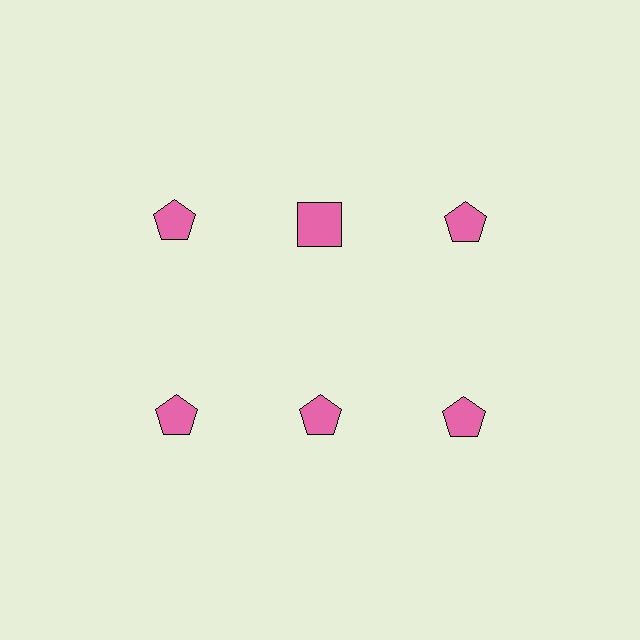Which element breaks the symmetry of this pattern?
The pink square in the top row, second from left column breaks the symmetry. All other shapes are pink pentagons.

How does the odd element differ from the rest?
It has a different shape: square instead of pentagon.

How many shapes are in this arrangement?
There are 6 shapes arranged in a grid pattern.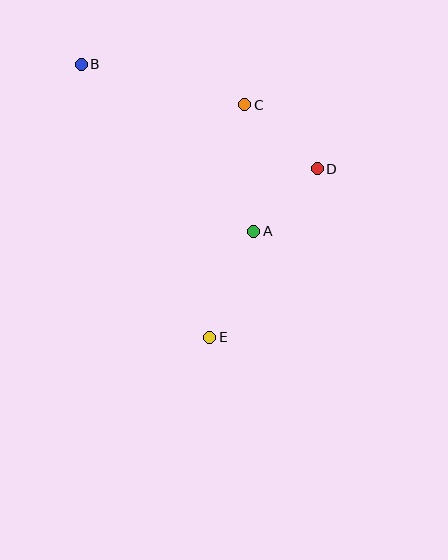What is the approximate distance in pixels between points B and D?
The distance between B and D is approximately 258 pixels.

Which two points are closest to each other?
Points A and D are closest to each other.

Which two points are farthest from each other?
Points B and E are farthest from each other.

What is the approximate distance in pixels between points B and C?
The distance between B and C is approximately 168 pixels.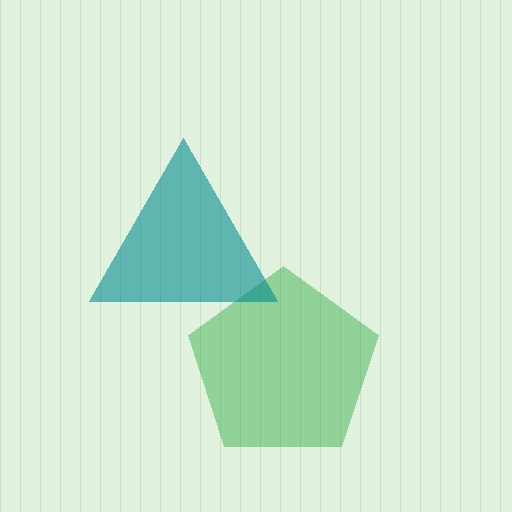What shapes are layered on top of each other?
The layered shapes are: a green pentagon, a teal triangle.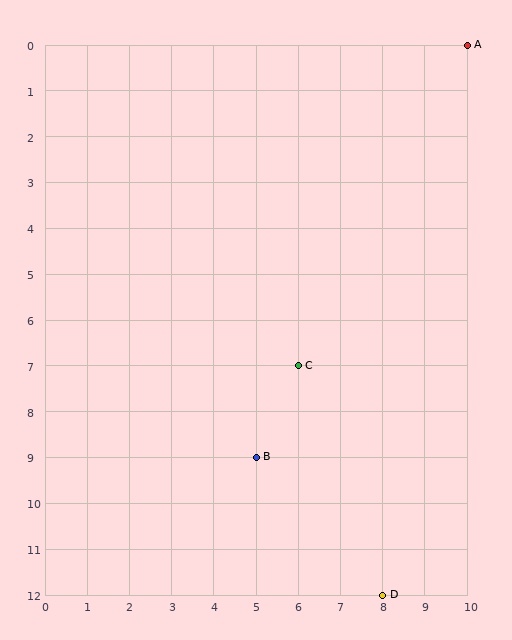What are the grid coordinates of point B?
Point B is at grid coordinates (5, 9).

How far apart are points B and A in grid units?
Points B and A are 5 columns and 9 rows apart (about 10.3 grid units diagonally).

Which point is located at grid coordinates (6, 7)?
Point C is at (6, 7).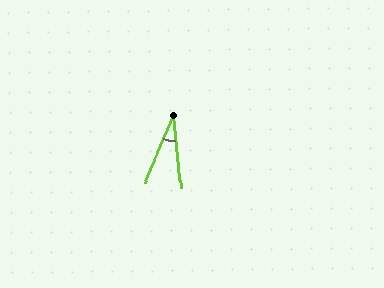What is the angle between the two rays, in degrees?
Approximately 28 degrees.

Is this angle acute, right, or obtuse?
It is acute.